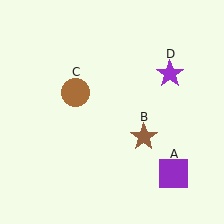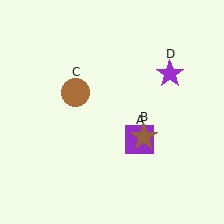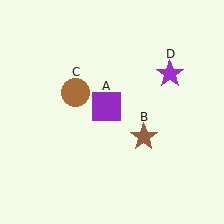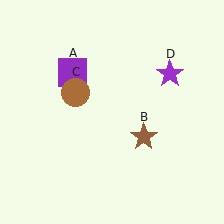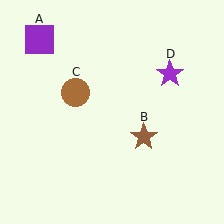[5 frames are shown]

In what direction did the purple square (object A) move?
The purple square (object A) moved up and to the left.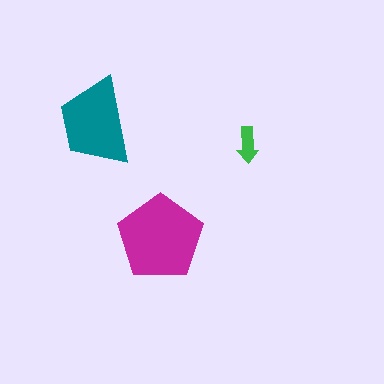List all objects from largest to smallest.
The magenta pentagon, the teal trapezoid, the green arrow.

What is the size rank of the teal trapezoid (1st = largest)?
2nd.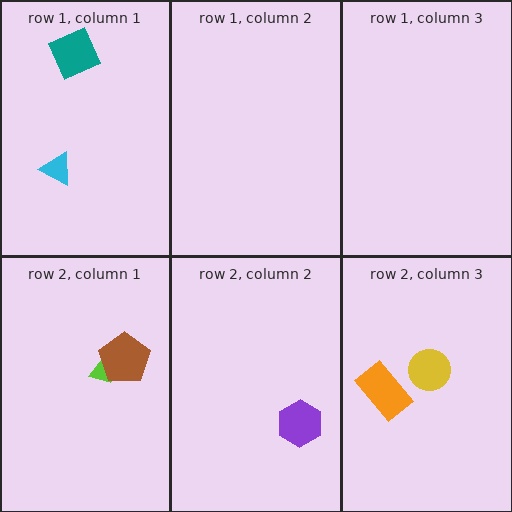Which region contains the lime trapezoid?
The row 2, column 1 region.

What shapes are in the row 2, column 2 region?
The purple hexagon.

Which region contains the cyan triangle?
The row 1, column 1 region.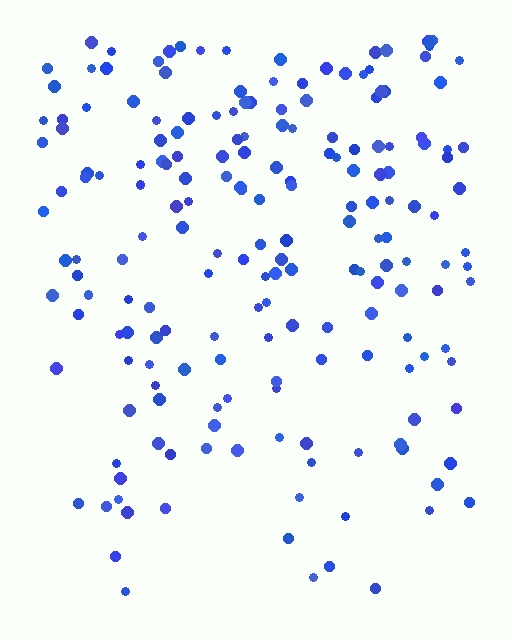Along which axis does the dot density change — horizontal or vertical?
Vertical.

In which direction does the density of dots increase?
From bottom to top, with the top side densest.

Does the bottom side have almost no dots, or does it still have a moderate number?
Still a moderate number, just noticeably fewer than the top.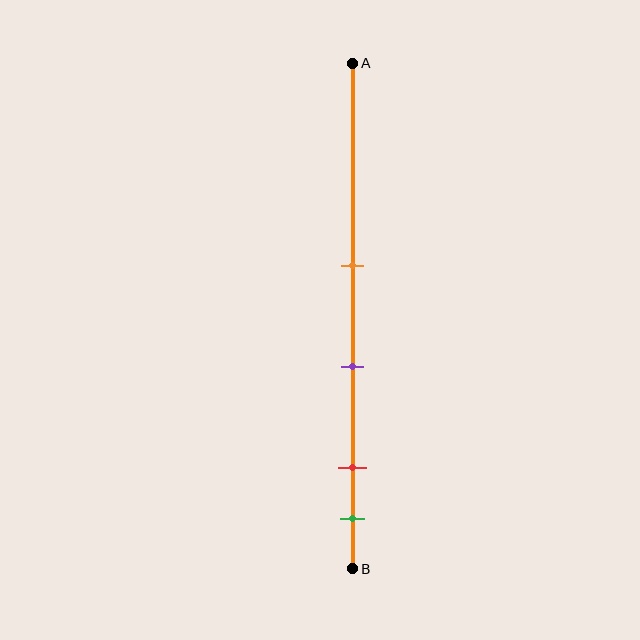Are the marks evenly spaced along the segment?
No, the marks are not evenly spaced.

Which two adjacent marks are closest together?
The red and green marks are the closest adjacent pair.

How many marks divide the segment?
There are 4 marks dividing the segment.